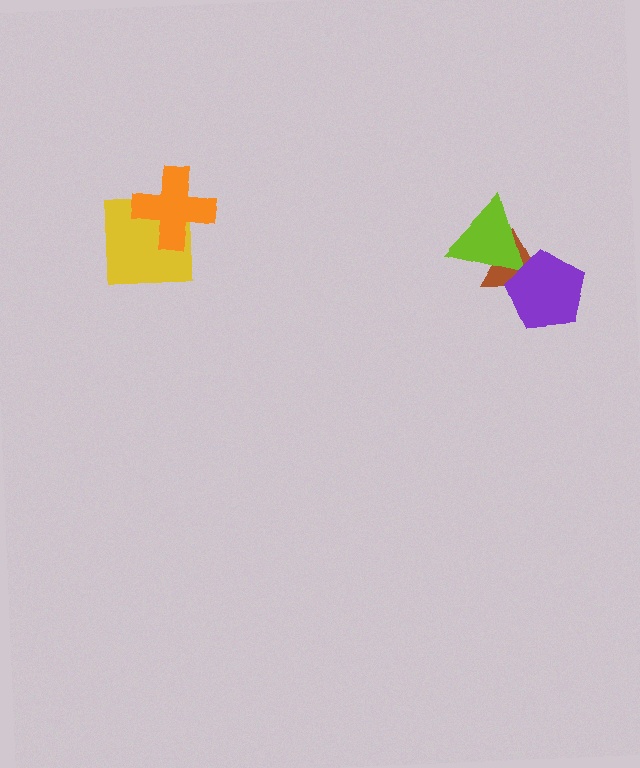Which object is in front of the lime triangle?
The purple pentagon is in front of the lime triangle.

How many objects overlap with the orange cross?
1 object overlaps with the orange cross.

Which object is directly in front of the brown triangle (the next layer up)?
The lime triangle is directly in front of the brown triangle.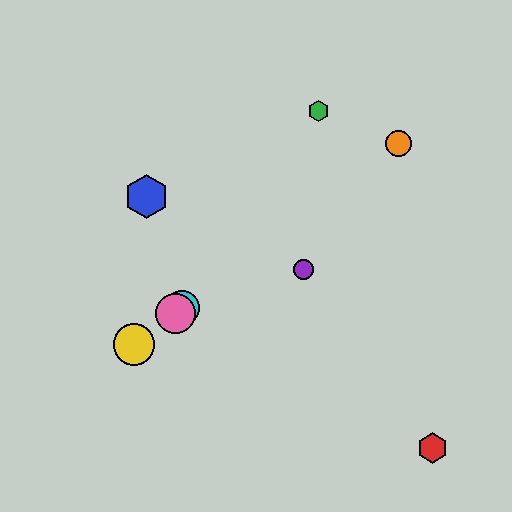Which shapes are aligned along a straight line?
The yellow circle, the orange circle, the cyan circle, the pink circle are aligned along a straight line.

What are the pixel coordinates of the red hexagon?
The red hexagon is at (433, 448).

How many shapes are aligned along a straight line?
4 shapes (the yellow circle, the orange circle, the cyan circle, the pink circle) are aligned along a straight line.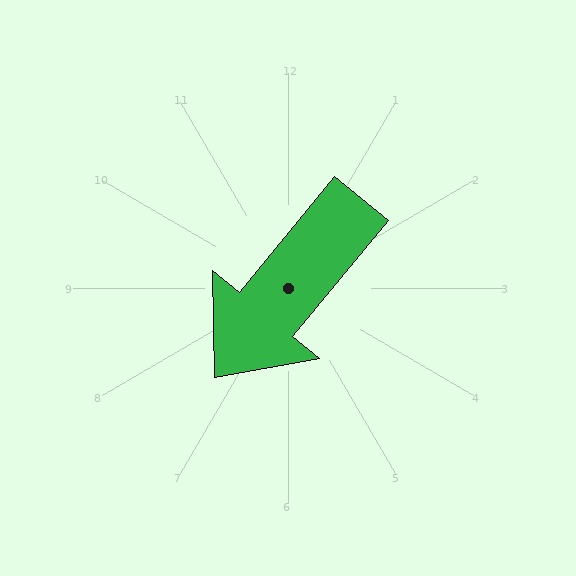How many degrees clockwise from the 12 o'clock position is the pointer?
Approximately 219 degrees.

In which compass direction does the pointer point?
Southwest.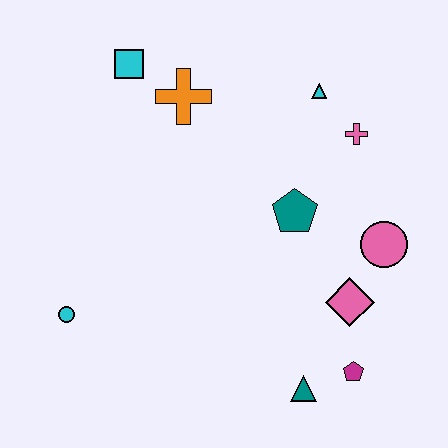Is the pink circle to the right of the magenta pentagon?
Yes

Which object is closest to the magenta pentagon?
The teal triangle is closest to the magenta pentagon.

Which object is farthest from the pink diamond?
The cyan square is farthest from the pink diamond.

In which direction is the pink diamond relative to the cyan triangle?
The pink diamond is below the cyan triangle.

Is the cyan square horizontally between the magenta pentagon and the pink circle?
No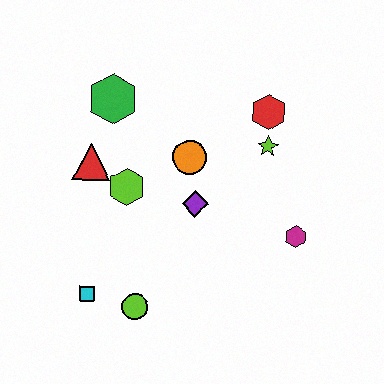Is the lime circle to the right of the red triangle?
Yes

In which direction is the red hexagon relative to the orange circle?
The red hexagon is to the right of the orange circle.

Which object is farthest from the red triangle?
The magenta hexagon is farthest from the red triangle.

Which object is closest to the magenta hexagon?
The lime star is closest to the magenta hexagon.